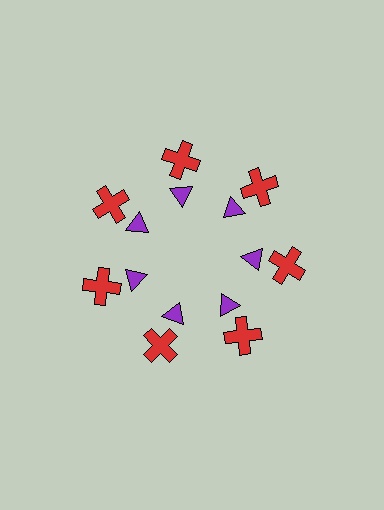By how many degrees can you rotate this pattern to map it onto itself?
The pattern maps onto itself every 51 degrees of rotation.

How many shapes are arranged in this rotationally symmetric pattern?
There are 14 shapes, arranged in 7 groups of 2.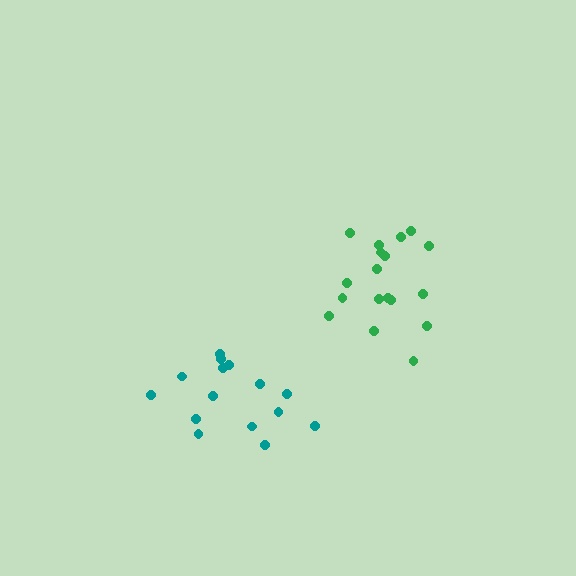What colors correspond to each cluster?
The clusters are colored: teal, green.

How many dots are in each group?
Group 1: 15 dots, Group 2: 18 dots (33 total).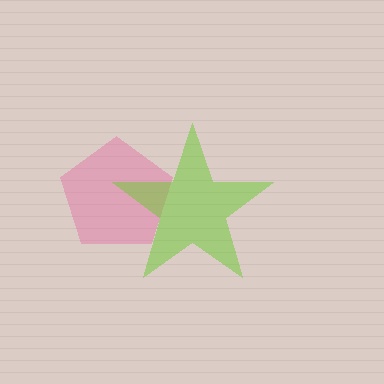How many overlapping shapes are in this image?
There are 2 overlapping shapes in the image.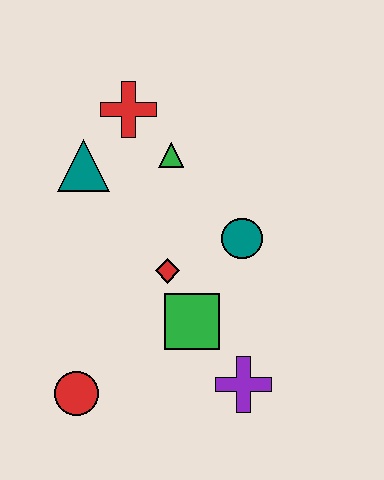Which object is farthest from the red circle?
The red cross is farthest from the red circle.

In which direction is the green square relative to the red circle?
The green square is to the right of the red circle.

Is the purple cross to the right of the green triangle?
Yes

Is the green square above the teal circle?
No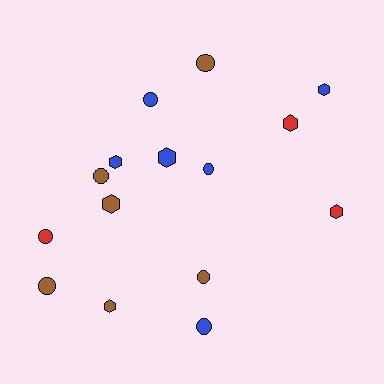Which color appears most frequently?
Brown, with 6 objects.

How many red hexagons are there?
There are 2 red hexagons.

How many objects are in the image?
There are 15 objects.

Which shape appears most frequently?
Circle, with 8 objects.